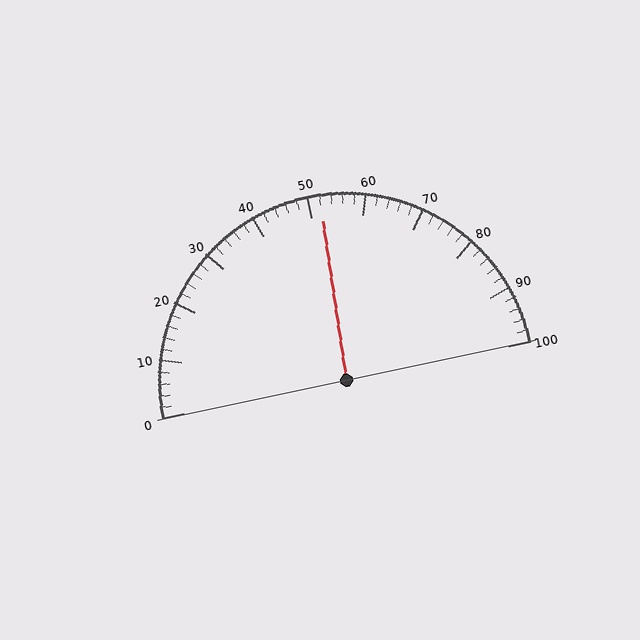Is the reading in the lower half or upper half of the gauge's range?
The reading is in the upper half of the range (0 to 100).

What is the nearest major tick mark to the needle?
The nearest major tick mark is 50.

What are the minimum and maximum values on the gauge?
The gauge ranges from 0 to 100.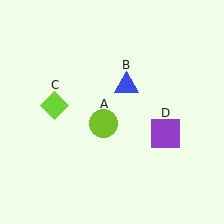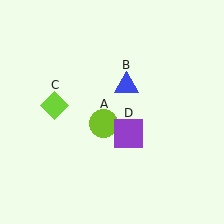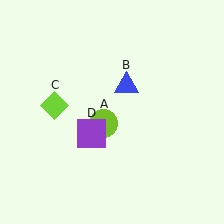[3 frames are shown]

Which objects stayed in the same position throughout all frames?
Lime circle (object A) and blue triangle (object B) and lime diamond (object C) remained stationary.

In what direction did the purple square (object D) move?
The purple square (object D) moved left.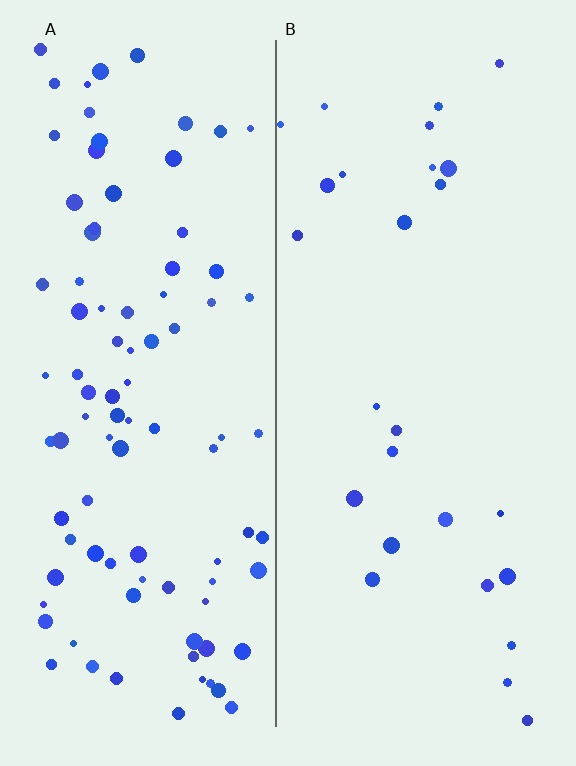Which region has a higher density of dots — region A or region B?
A (the left).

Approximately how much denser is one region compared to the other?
Approximately 3.5× — region A over region B.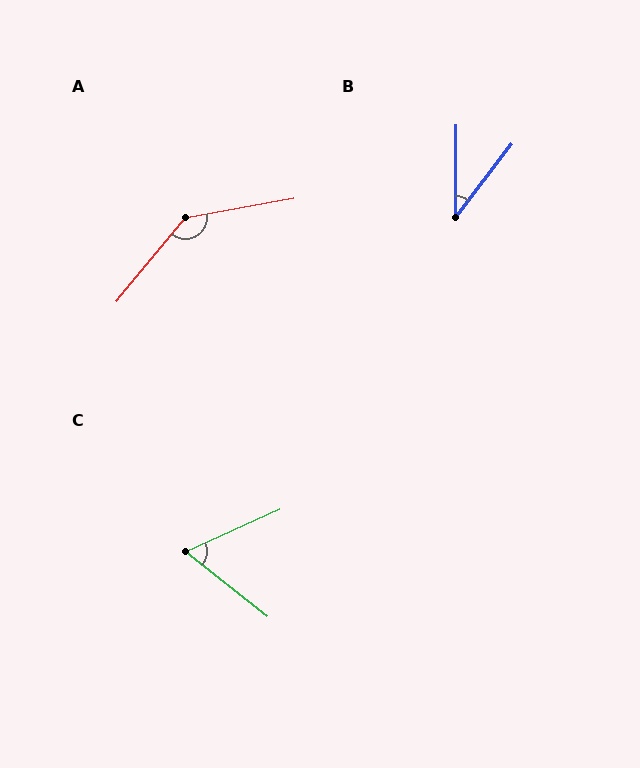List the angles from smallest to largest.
B (37°), C (63°), A (140°).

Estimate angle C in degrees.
Approximately 63 degrees.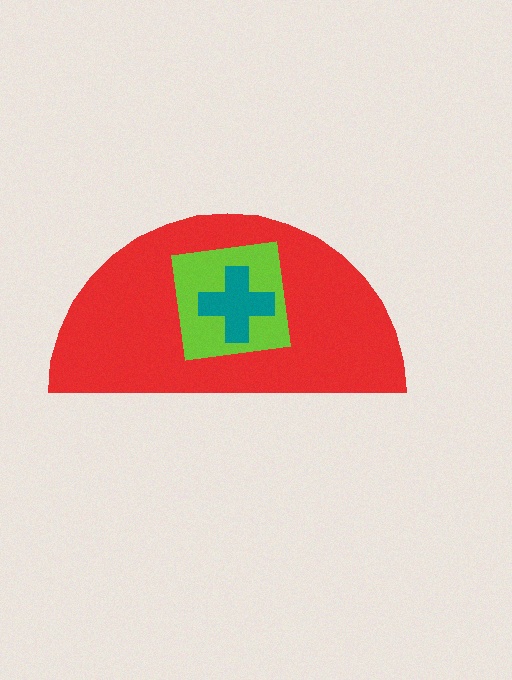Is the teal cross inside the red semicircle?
Yes.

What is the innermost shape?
The teal cross.